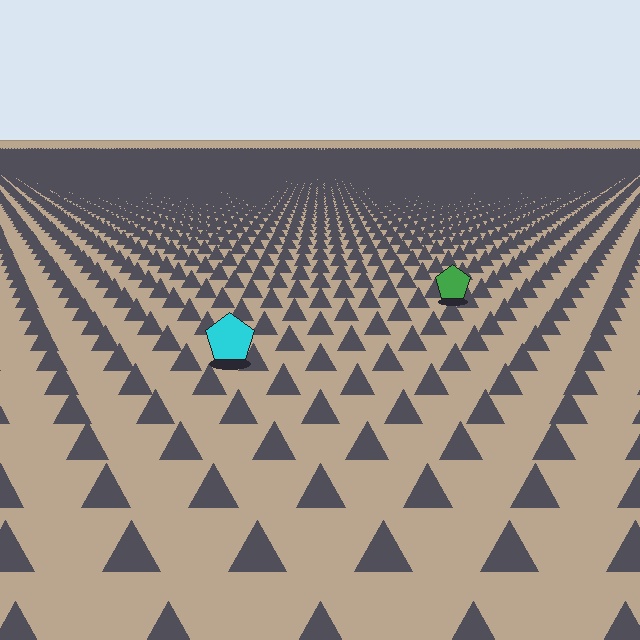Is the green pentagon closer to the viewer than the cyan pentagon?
No. The cyan pentagon is closer — you can tell from the texture gradient: the ground texture is coarser near it.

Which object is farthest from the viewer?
The green pentagon is farthest from the viewer. It appears smaller and the ground texture around it is denser.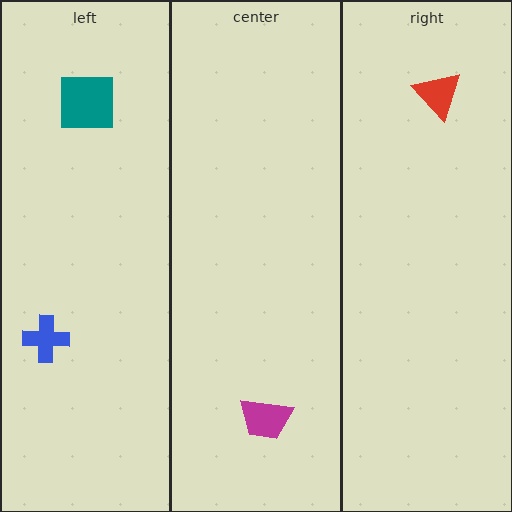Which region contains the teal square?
The left region.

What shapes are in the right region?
The red triangle.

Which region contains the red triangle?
The right region.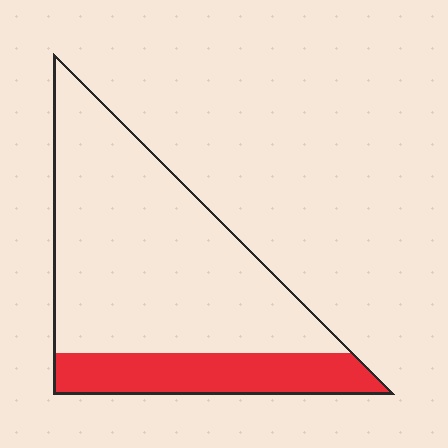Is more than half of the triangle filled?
No.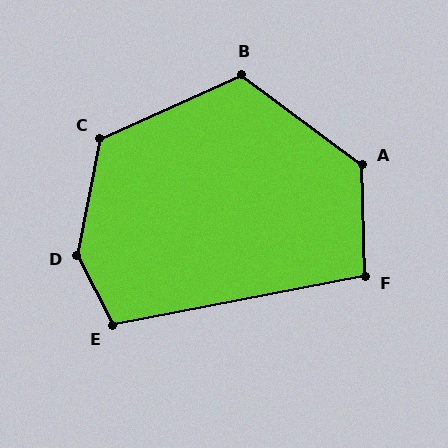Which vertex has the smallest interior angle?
F, at approximately 99 degrees.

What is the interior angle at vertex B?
Approximately 119 degrees (obtuse).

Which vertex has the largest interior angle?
D, at approximately 142 degrees.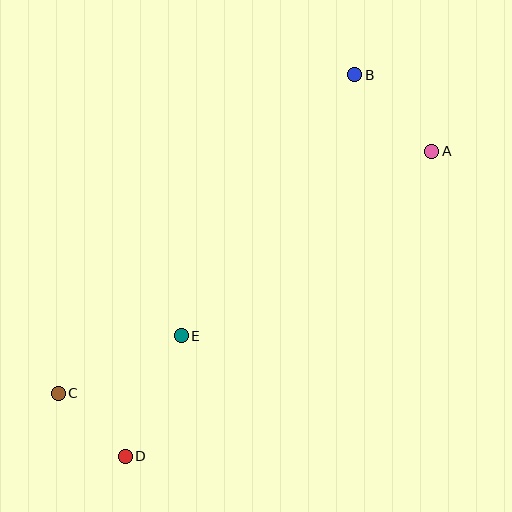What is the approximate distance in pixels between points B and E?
The distance between B and E is approximately 314 pixels.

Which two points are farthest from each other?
Points B and D are farthest from each other.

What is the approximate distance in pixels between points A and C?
The distance between A and C is approximately 445 pixels.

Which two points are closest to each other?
Points C and D are closest to each other.